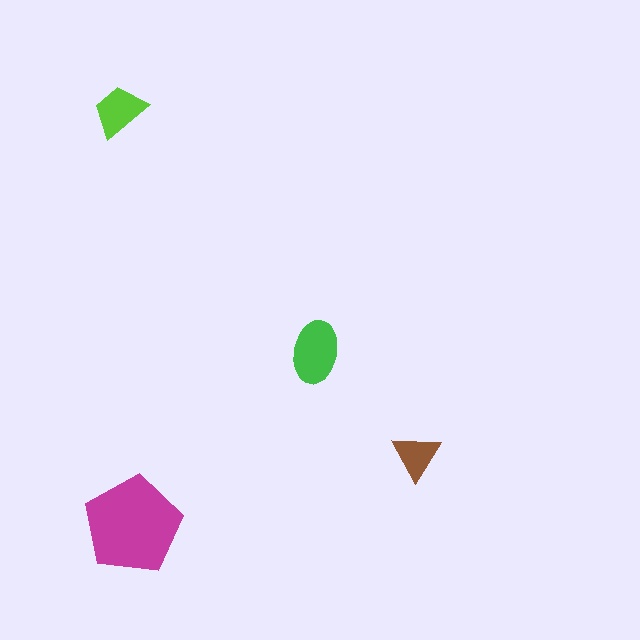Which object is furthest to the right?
The brown triangle is rightmost.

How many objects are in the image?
There are 4 objects in the image.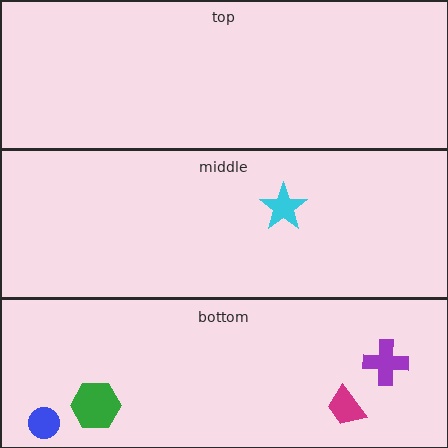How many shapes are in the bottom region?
4.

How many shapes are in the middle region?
1.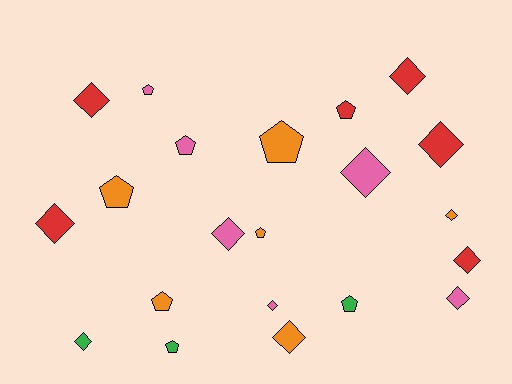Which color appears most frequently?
Pink, with 6 objects.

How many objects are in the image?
There are 21 objects.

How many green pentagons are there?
There are 2 green pentagons.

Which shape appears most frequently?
Diamond, with 12 objects.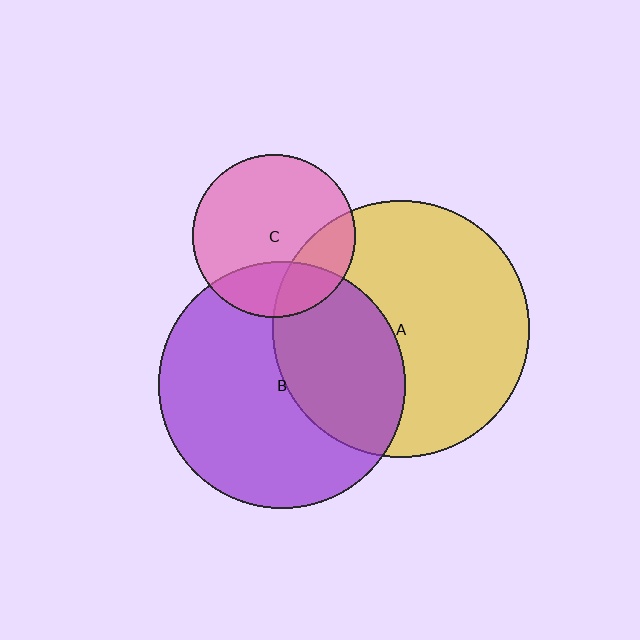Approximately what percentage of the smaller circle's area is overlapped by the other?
Approximately 25%.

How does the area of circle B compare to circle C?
Approximately 2.3 times.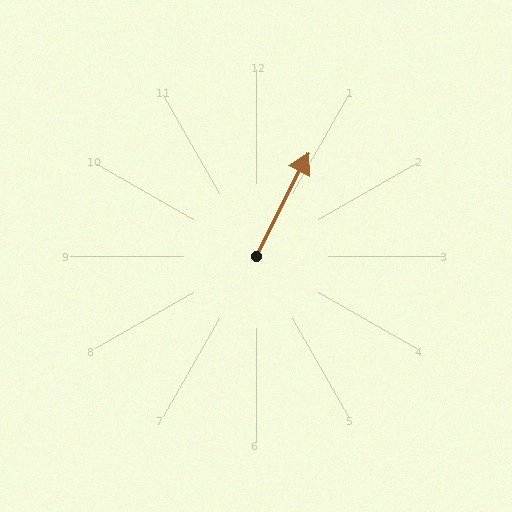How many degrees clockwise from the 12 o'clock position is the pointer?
Approximately 27 degrees.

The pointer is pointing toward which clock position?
Roughly 1 o'clock.